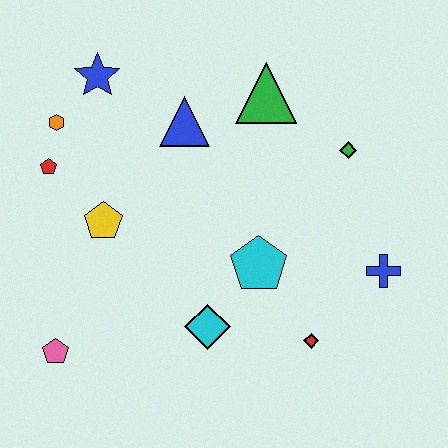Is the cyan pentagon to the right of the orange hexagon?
Yes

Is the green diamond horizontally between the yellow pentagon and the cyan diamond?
No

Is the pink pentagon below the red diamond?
Yes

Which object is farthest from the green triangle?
The pink pentagon is farthest from the green triangle.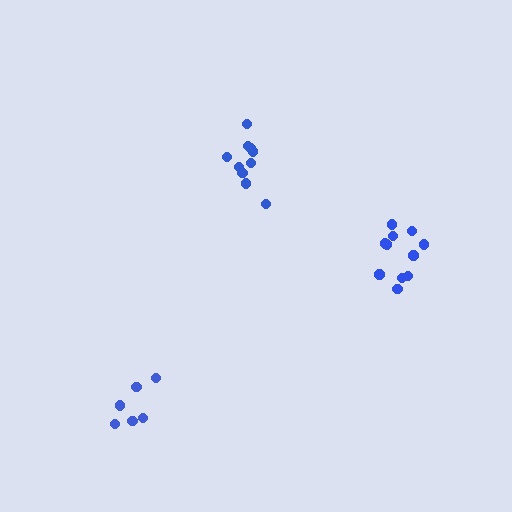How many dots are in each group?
Group 1: 11 dots, Group 2: 6 dots, Group 3: 10 dots (27 total).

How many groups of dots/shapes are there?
There are 3 groups.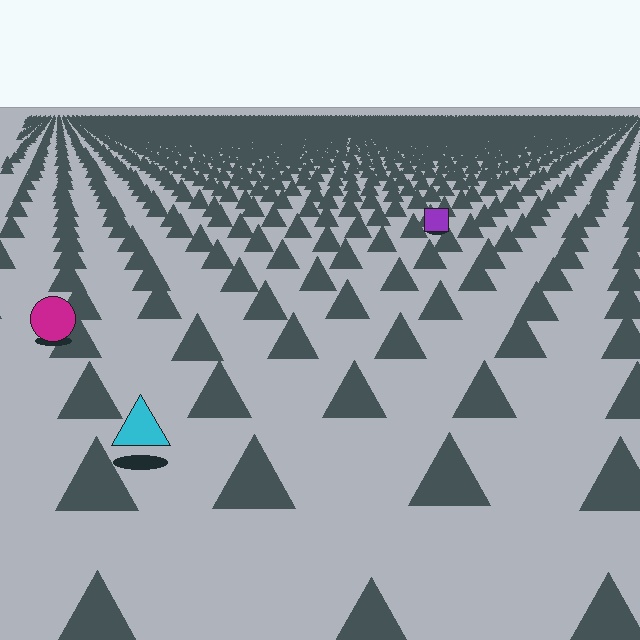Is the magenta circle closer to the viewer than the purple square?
Yes. The magenta circle is closer — you can tell from the texture gradient: the ground texture is coarser near it.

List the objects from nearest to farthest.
From nearest to farthest: the cyan triangle, the magenta circle, the purple square.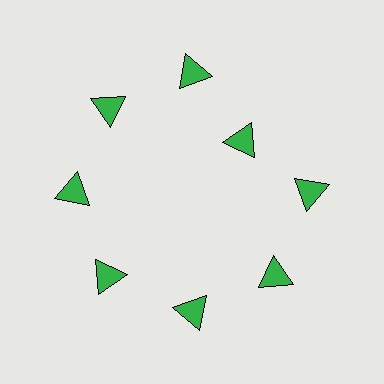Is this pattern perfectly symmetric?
No. The 8 green triangles are arranged in a ring, but one element near the 2 o'clock position is pulled inward toward the center, breaking the 8-fold rotational symmetry.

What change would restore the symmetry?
The symmetry would be restored by moving it outward, back onto the ring so that all 8 triangles sit at equal angles and equal distance from the center.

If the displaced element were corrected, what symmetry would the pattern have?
It would have 8-fold rotational symmetry — the pattern would map onto itself every 45 degrees.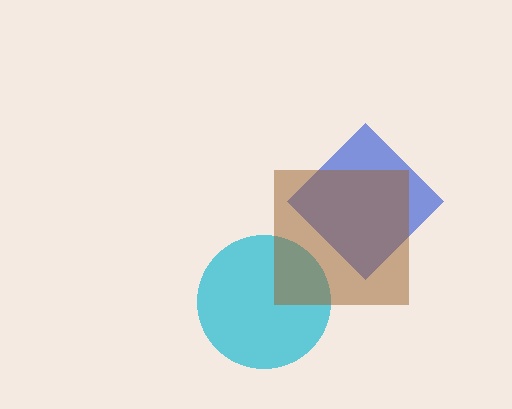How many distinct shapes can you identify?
There are 3 distinct shapes: a cyan circle, a blue diamond, a brown square.